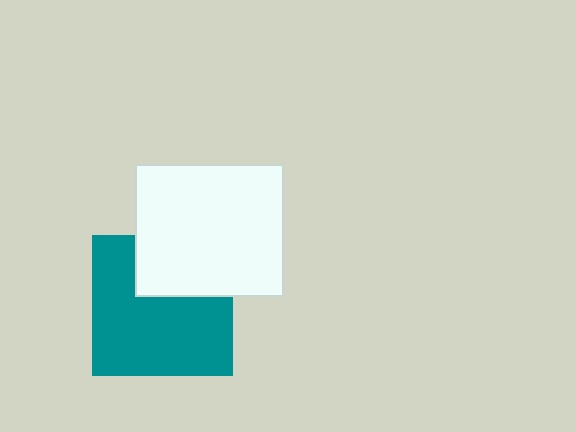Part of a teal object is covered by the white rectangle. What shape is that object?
It is a square.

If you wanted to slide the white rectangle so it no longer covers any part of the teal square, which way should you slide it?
Slide it up — that is the most direct way to separate the two shapes.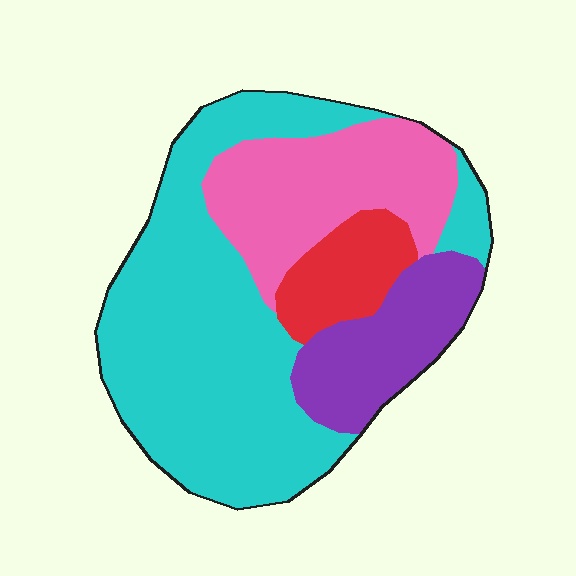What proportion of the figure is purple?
Purple takes up about one sixth (1/6) of the figure.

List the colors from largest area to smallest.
From largest to smallest: cyan, pink, purple, red.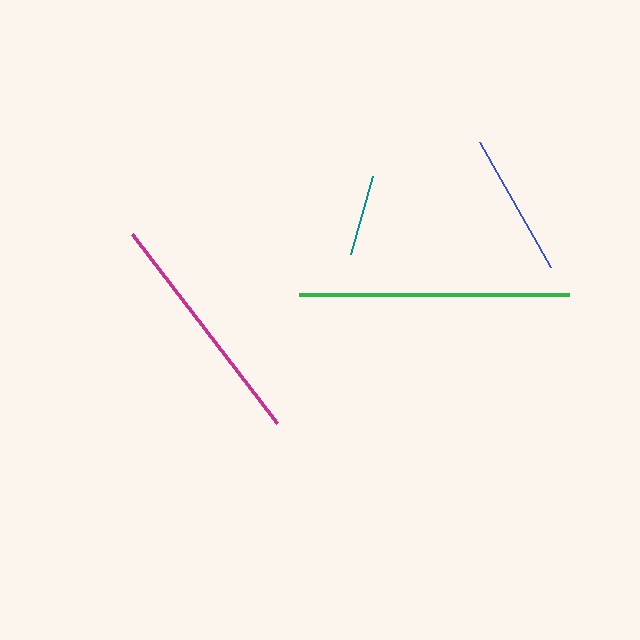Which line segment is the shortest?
The teal line is the shortest at approximately 81 pixels.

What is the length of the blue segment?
The blue segment is approximately 143 pixels long.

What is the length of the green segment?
The green segment is approximately 269 pixels long.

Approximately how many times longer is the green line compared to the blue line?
The green line is approximately 1.9 times the length of the blue line.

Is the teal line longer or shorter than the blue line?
The blue line is longer than the teal line.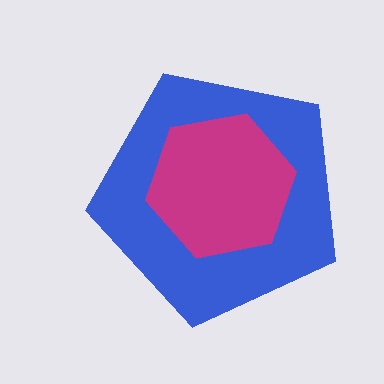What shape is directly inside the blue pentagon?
The magenta hexagon.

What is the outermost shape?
The blue pentagon.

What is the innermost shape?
The magenta hexagon.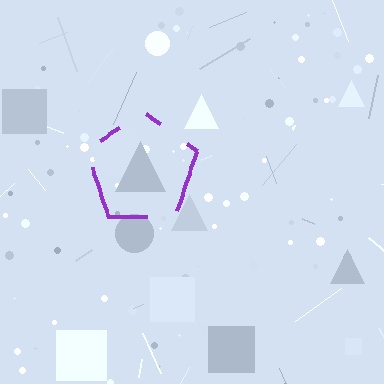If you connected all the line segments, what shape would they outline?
They would outline a pentagon.